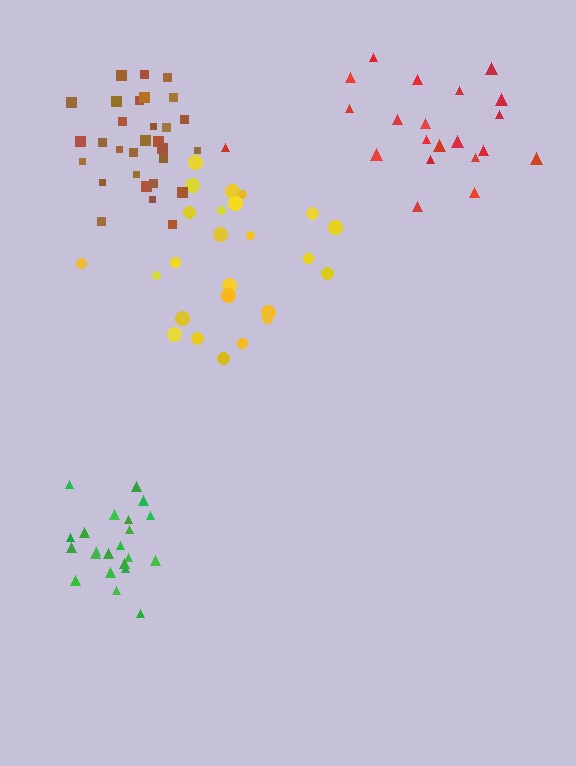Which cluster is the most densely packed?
Green.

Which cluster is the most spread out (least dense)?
Red.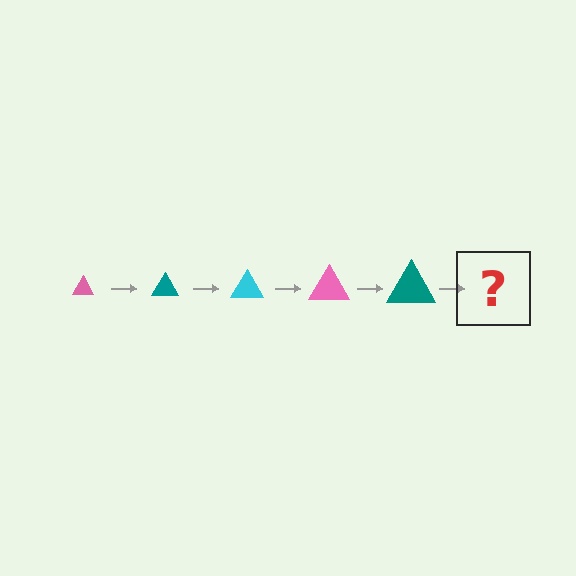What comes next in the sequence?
The next element should be a cyan triangle, larger than the previous one.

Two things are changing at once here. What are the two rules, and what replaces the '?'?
The two rules are that the triangle grows larger each step and the color cycles through pink, teal, and cyan. The '?' should be a cyan triangle, larger than the previous one.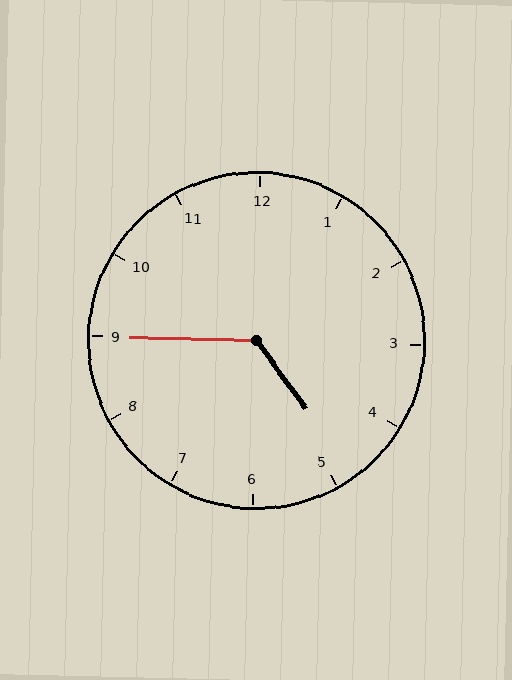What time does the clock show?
4:45.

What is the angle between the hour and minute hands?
Approximately 128 degrees.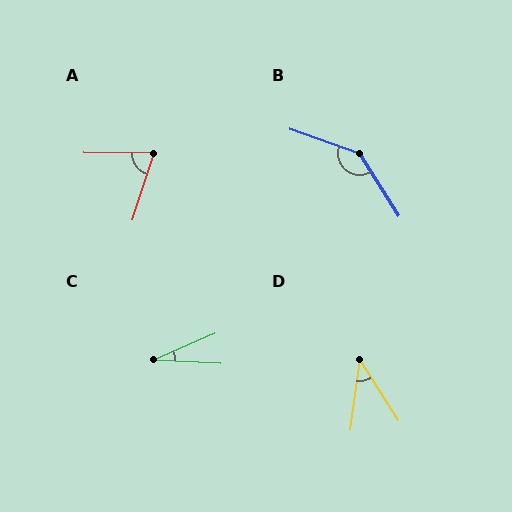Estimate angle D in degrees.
Approximately 40 degrees.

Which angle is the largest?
B, at approximately 142 degrees.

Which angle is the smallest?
C, at approximately 26 degrees.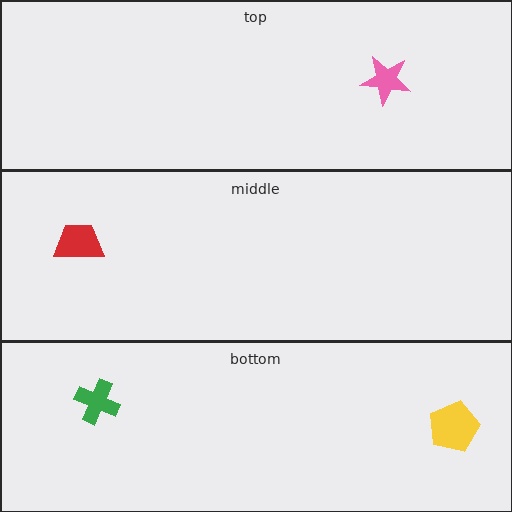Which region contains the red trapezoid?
The middle region.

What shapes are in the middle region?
The red trapezoid.